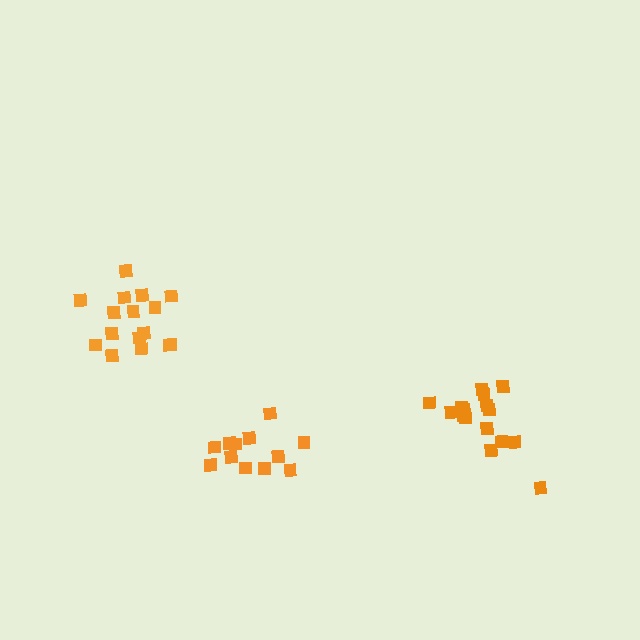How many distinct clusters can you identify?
There are 3 distinct clusters.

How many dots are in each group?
Group 1: 16 dots, Group 2: 16 dots, Group 3: 12 dots (44 total).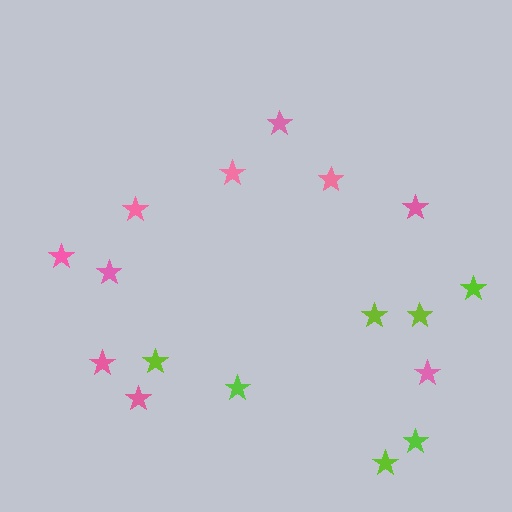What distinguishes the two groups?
There are 2 groups: one group of pink stars (10) and one group of lime stars (7).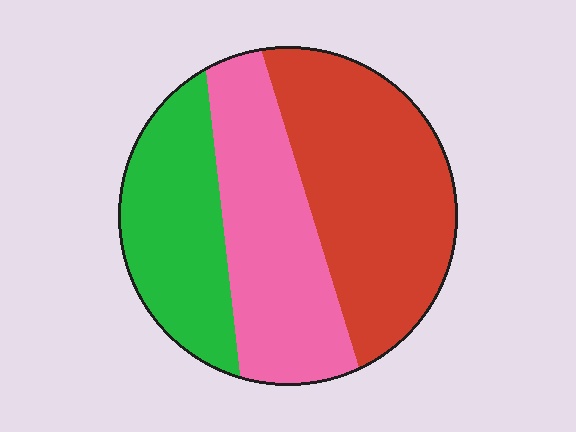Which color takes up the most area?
Red, at roughly 40%.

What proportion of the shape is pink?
Pink takes up about one third (1/3) of the shape.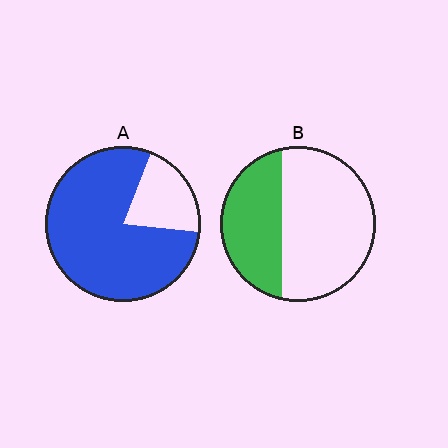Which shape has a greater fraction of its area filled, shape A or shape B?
Shape A.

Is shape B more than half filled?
No.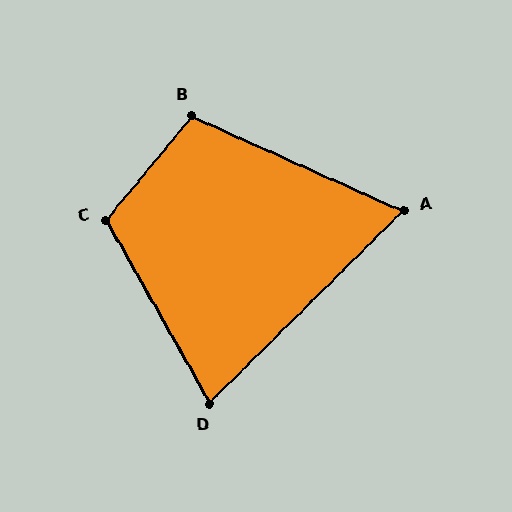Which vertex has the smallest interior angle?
A, at approximately 69 degrees.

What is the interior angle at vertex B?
Approximately 105 degrees (obtuse).